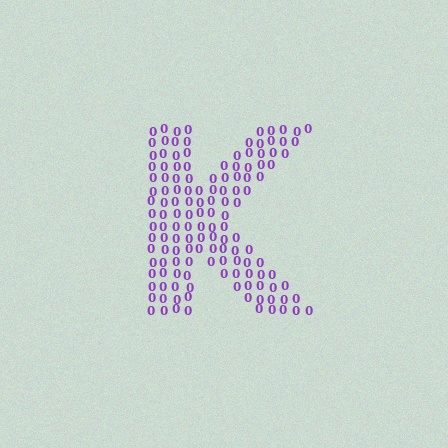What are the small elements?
The small elements are digit 0's.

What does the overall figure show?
The overall figure shows the letter K.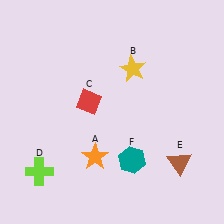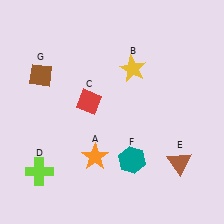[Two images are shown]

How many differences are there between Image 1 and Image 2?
There is 1 difference between the two images.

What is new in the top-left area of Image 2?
A brown diamond (G) was added in the top-left area of Image 2.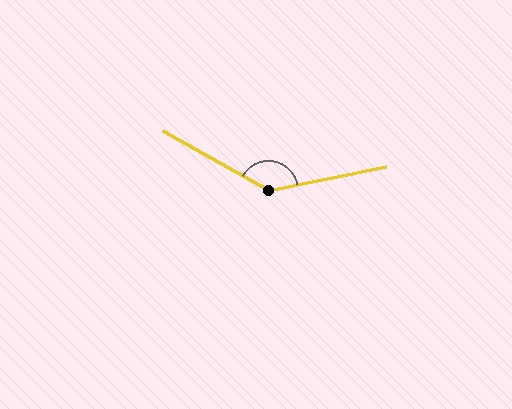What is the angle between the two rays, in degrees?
Approximately 139 degrees.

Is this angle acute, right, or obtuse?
It is obtuse.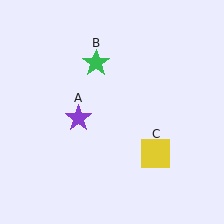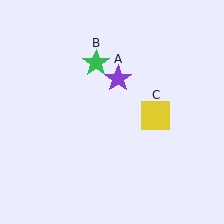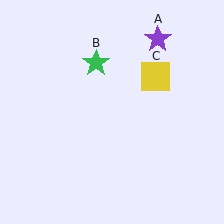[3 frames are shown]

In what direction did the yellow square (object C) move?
The yellow square (object C) moved up.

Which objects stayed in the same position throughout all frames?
Green star (object B) remained stationary.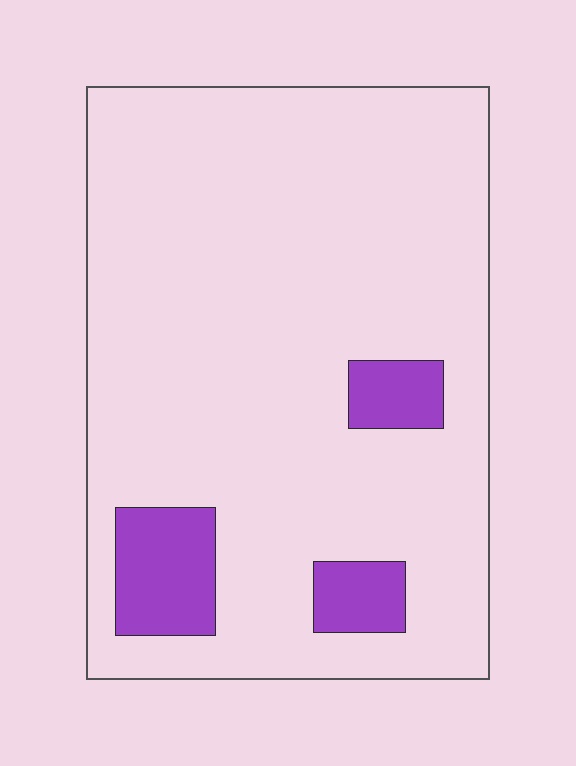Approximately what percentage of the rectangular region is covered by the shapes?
Approximately 10%.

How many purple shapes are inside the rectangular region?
3.